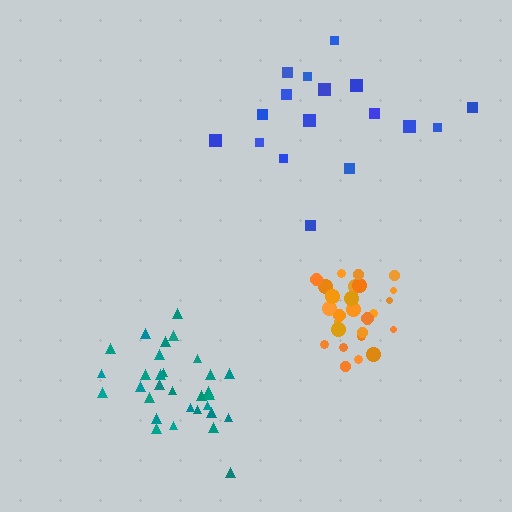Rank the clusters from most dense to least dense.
orange, teal, blue.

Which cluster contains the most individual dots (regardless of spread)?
Teal (31).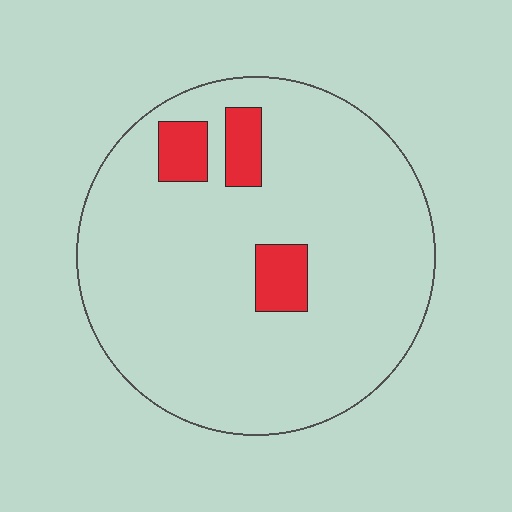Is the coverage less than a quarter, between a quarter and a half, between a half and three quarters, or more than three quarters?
Less than a quarter.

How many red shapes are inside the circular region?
3.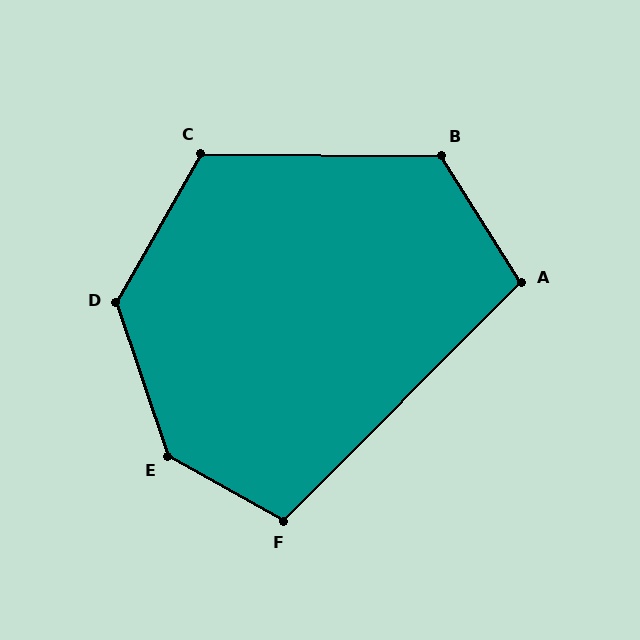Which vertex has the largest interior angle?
E, at approximately 138 degrees.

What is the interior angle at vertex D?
Approximately 132 degrees (obtuse).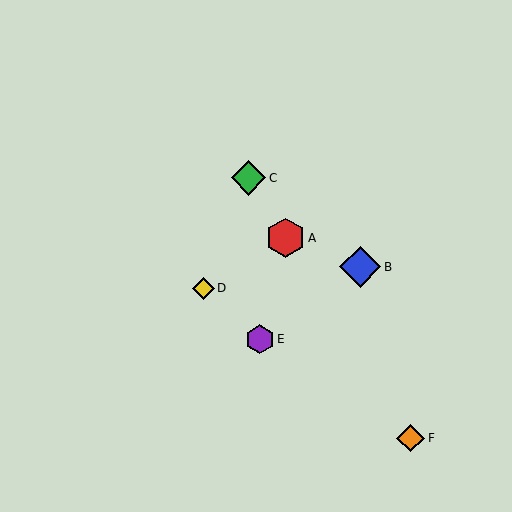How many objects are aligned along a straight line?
3 objects (A, C, F) are aligned along a straight line.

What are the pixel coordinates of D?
Object D is at (203, 288).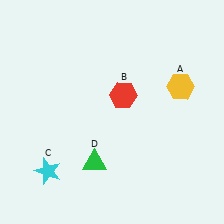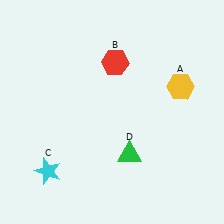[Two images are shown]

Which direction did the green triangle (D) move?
The green triangle (D) moved right.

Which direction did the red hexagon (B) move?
The red hexagon (B) moved up.